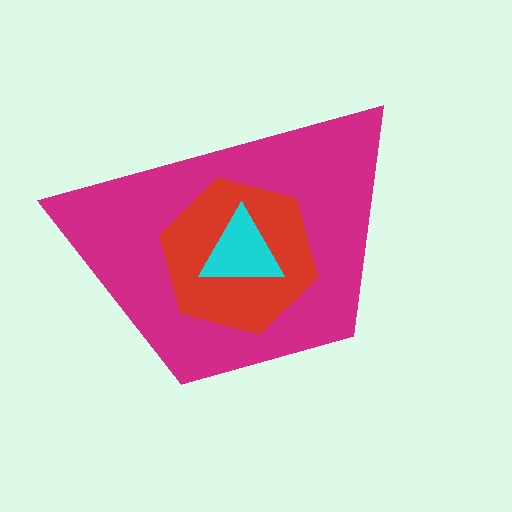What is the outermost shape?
The magenta trapezoid.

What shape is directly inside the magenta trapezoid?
The red hexagon.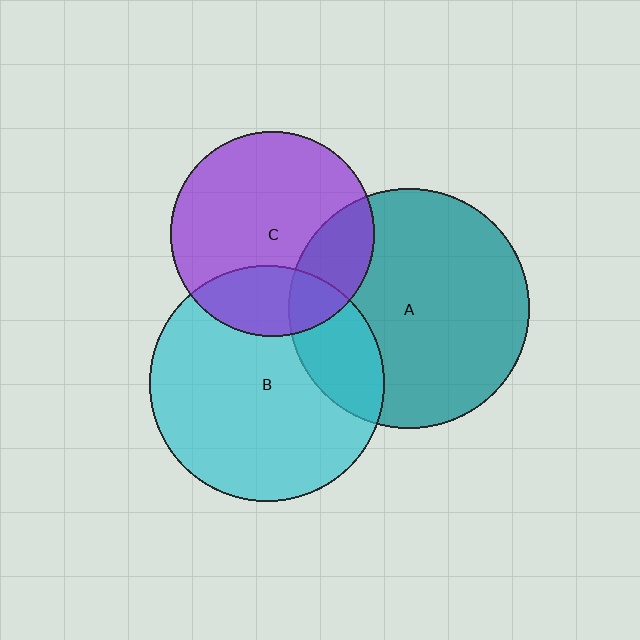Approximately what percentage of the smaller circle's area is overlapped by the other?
Approximately 20%.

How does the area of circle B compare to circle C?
Approximately 1.3 times.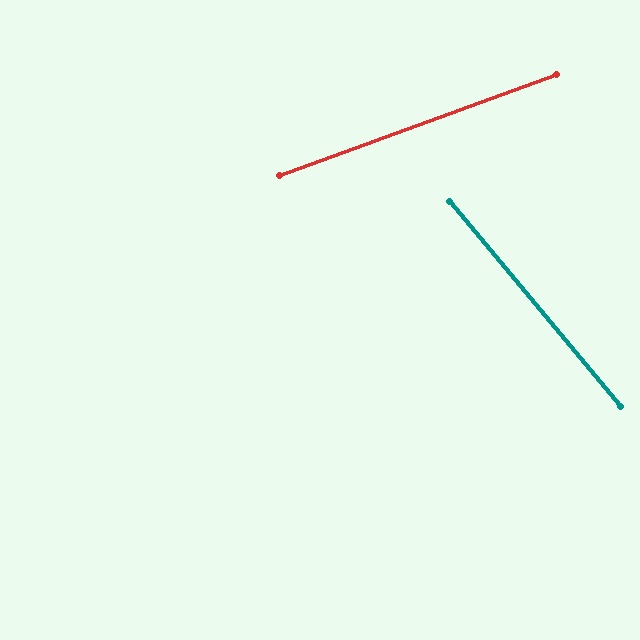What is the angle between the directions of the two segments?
Approximately 70 degrees.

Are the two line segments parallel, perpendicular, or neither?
Neither parallel nor perpendicular — they differ by about 70°.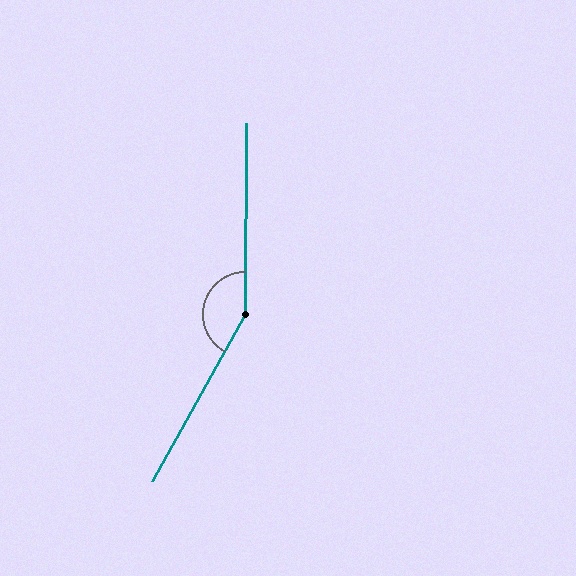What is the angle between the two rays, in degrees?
Approximately 151 degrees.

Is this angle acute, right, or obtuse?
It is obtuse.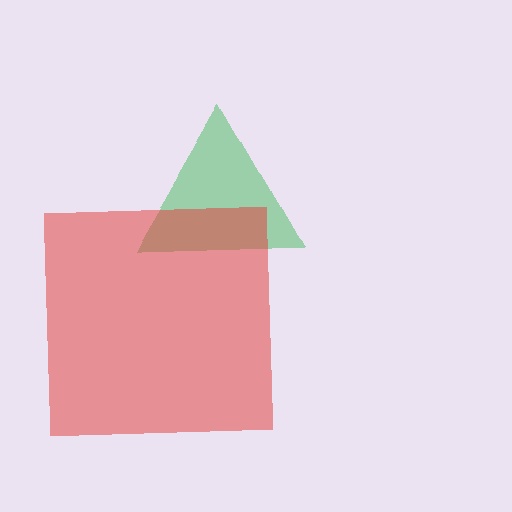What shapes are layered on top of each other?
The layered shapes are: a green triangle, a red square.